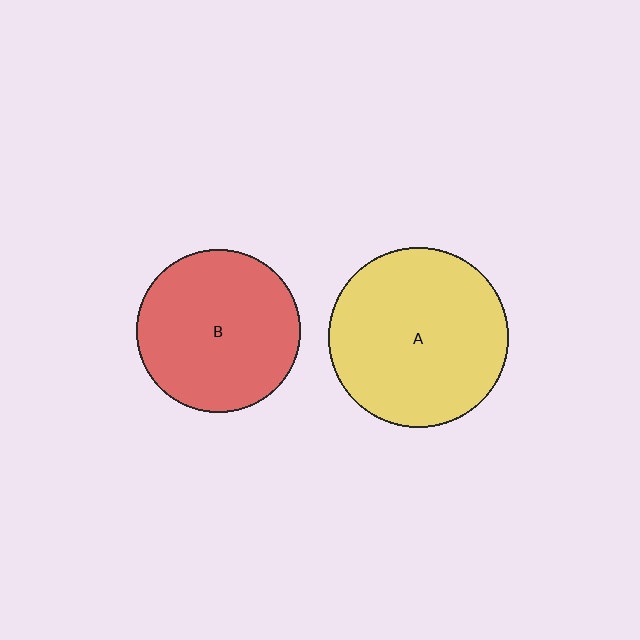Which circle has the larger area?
Circle A (yellow).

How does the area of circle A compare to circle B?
Approximately 1.2 times.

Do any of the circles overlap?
No, none of the circles overlap.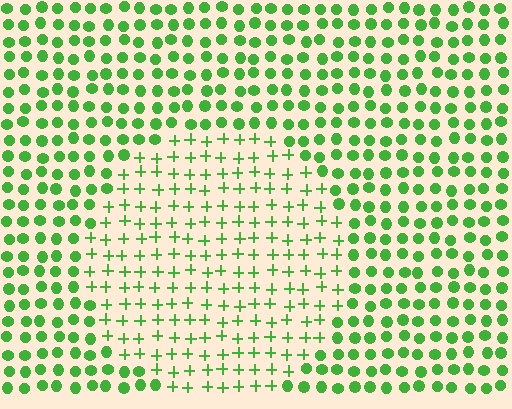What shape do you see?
I see a circle.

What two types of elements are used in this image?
The image uses plus signs inside the circle region and circles outside it.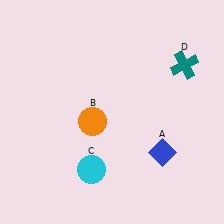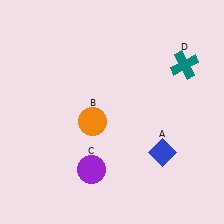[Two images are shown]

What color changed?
The circle (C) changed from cyan in Image 1 to purple in Image 2.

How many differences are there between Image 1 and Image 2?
There is 1 difference between the two images.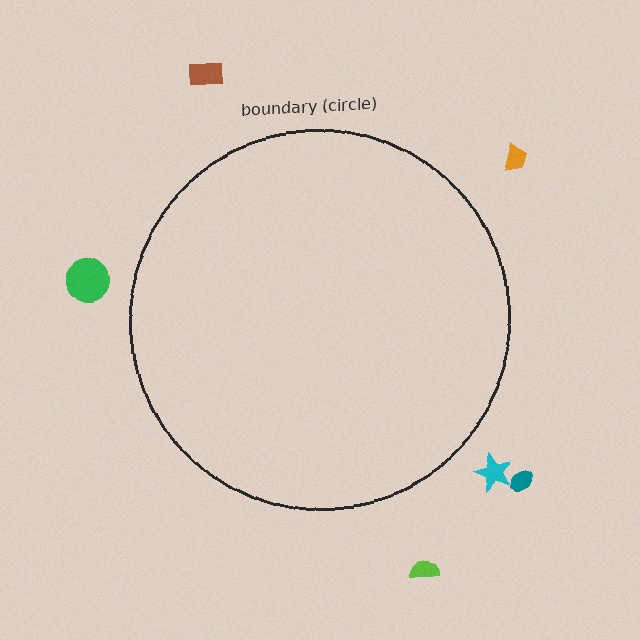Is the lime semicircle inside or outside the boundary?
Outside.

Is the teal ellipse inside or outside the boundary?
Outside.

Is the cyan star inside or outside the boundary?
Outside.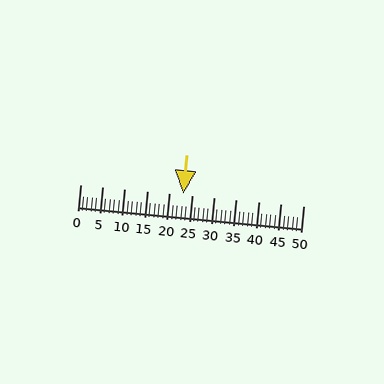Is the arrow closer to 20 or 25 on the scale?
The arrow is closer to 25.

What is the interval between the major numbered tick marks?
The major tick marks are spaced 5 units apart.